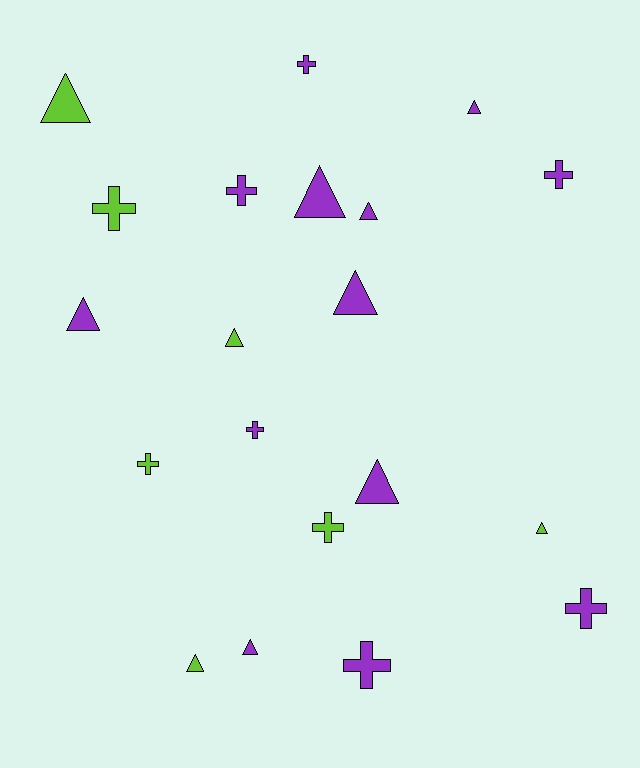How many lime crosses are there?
There are 3 lime crosses.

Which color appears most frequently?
Purple, with 13 objects.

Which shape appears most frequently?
Triangle, with 11 objects.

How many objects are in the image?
There are 20 objects.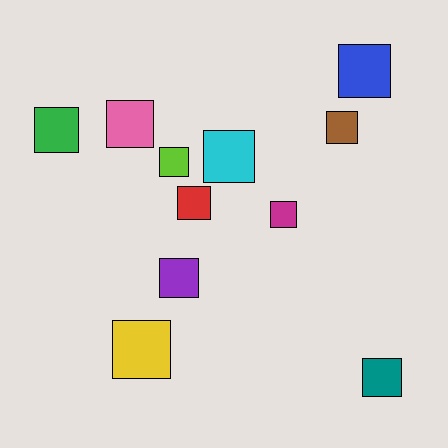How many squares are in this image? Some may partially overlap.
There are 11 squares.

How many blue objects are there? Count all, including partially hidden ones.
There is 1 blue object.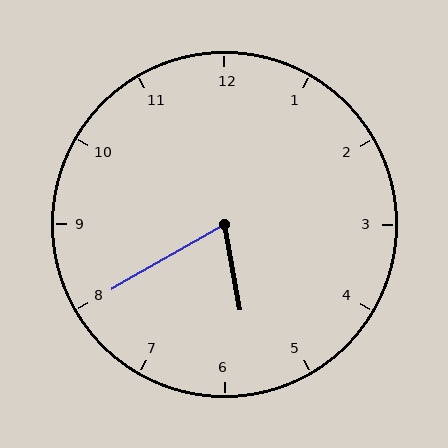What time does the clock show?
5:40.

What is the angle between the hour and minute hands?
Approximately 70 degrees.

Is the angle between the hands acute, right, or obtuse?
It is acute.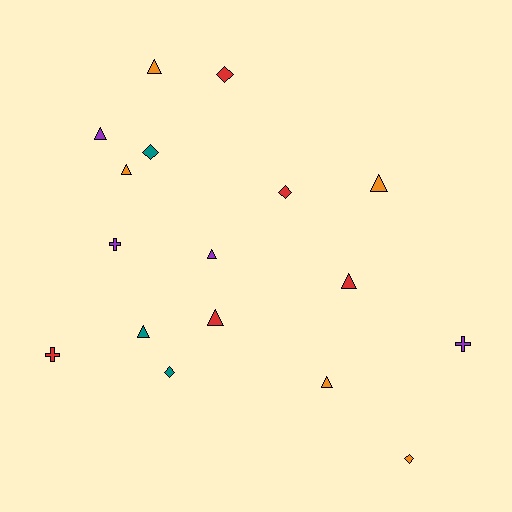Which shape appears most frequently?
Triangle, with 9 objects.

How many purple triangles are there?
There are 2 purple triangles.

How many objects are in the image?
There are 17 objects.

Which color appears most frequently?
Orange, with 5 objects.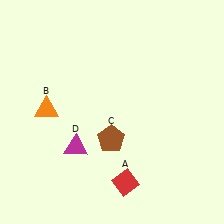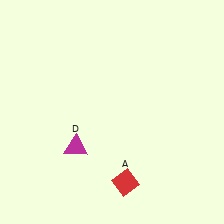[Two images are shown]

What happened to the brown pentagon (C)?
The brown pentagon (C) was removed in Image 2. It was in the bottom-left area of Image 1.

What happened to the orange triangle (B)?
The orange triangle (B) was removed in Image 2. It was in the top-left area of Image 1.